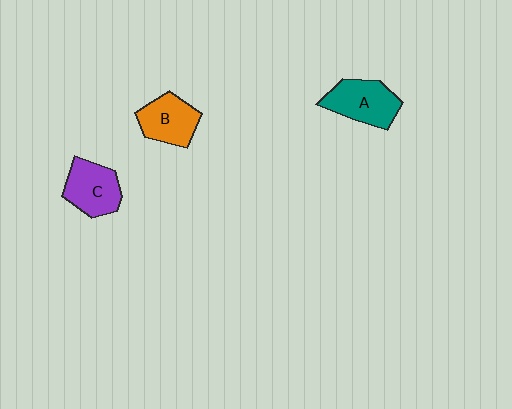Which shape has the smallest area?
Shape B (orange).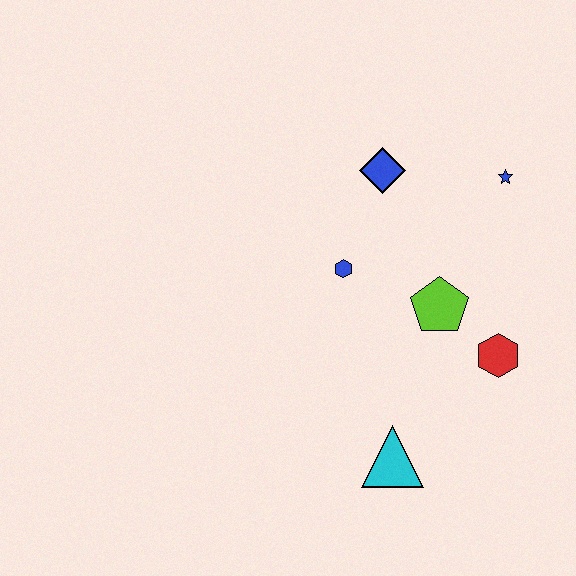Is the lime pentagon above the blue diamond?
No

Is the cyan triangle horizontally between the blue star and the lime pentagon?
No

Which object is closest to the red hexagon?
The lime pentagon is closest to the red hexagon.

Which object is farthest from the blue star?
The cyan triangle is farthest from the blue star.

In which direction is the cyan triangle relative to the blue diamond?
The cyan triangle is below the blue diamond.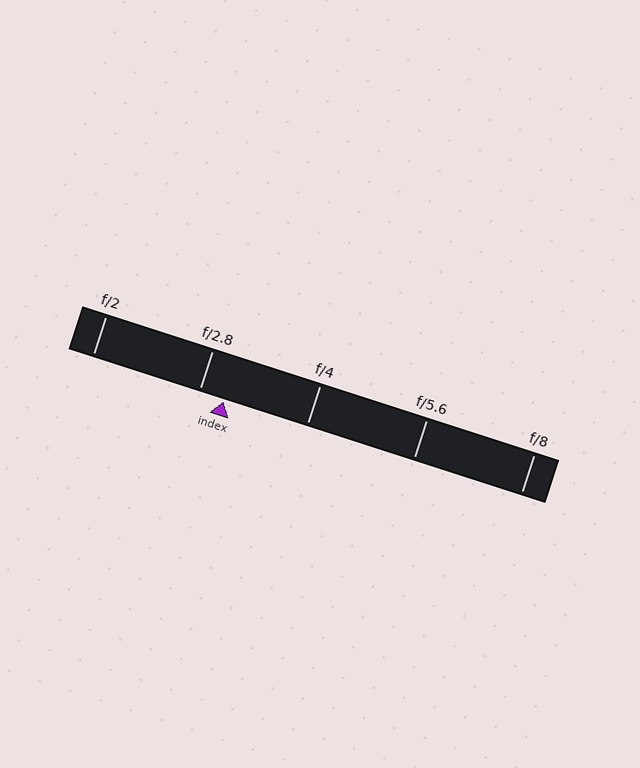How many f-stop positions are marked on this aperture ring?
There are 5 f-stop positions marked.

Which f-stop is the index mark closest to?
The index mark is closest to f/2.8.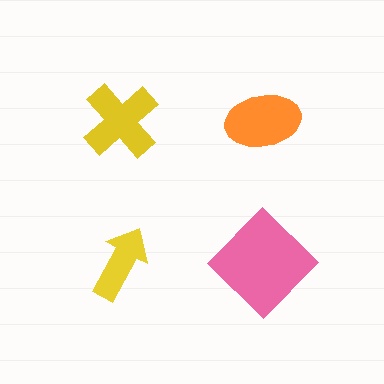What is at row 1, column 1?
A yellow cross.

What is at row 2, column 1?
A yellow arrow.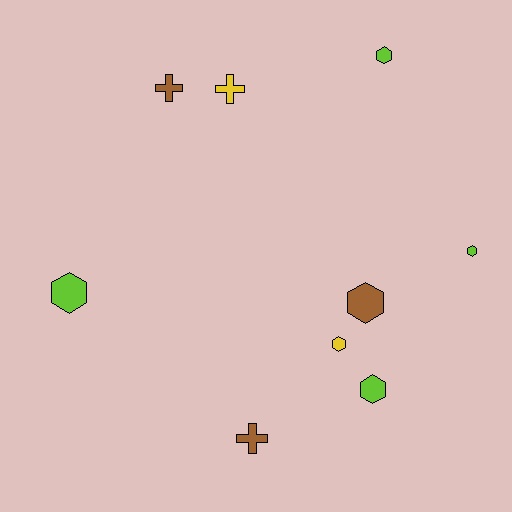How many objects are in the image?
There are 9 objects.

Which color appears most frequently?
Lime, with 4 objects.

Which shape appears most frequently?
Hexagon, with 6 objects.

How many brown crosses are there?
There are 2 brown crosses.